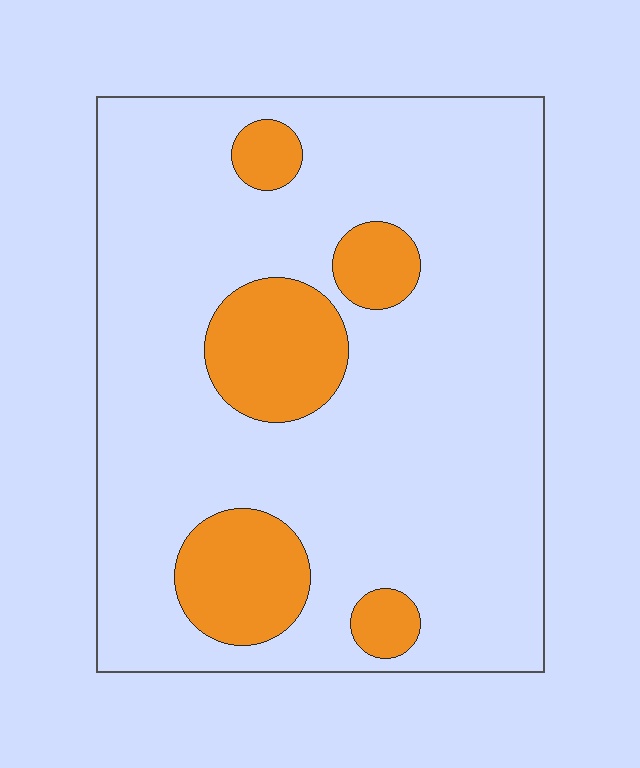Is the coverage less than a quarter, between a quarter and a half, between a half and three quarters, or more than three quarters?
Less than a quarter.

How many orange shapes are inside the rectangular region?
5.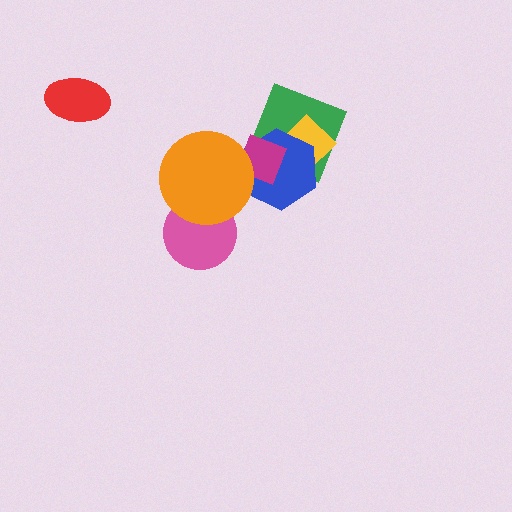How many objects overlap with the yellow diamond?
3 objects overlap with the yellow diamond.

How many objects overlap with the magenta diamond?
4 objects overlap with the magenta diamond.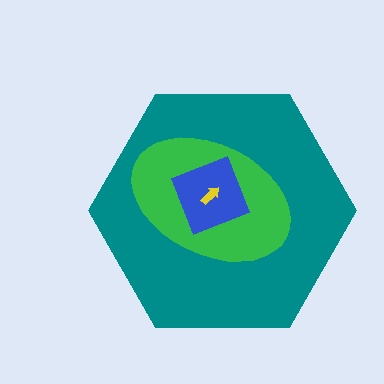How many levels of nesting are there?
4.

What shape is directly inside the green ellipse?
The blue diamond.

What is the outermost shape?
The teal hexagon.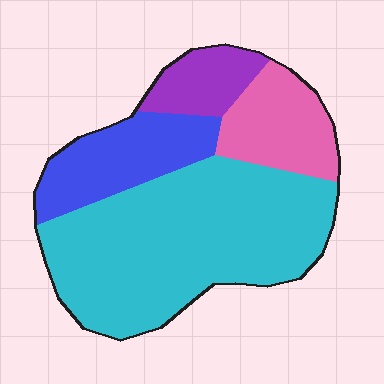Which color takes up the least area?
Purple, at roughly 10%.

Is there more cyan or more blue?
Cyan.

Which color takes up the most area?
Cyan, at roughly 55%.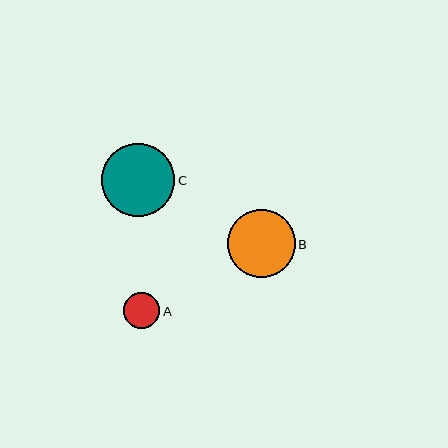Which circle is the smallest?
Circle A is the smallest with a size of approximately 36 pixels.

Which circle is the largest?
Circle C is the largest with a size of approximately 73 pixels.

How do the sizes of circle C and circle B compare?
Circle C and circle B are approximately the same size.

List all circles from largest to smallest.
From largest to smallest: C, B, A.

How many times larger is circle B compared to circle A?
Circle B is approximately 1.9 times the size of circle A.